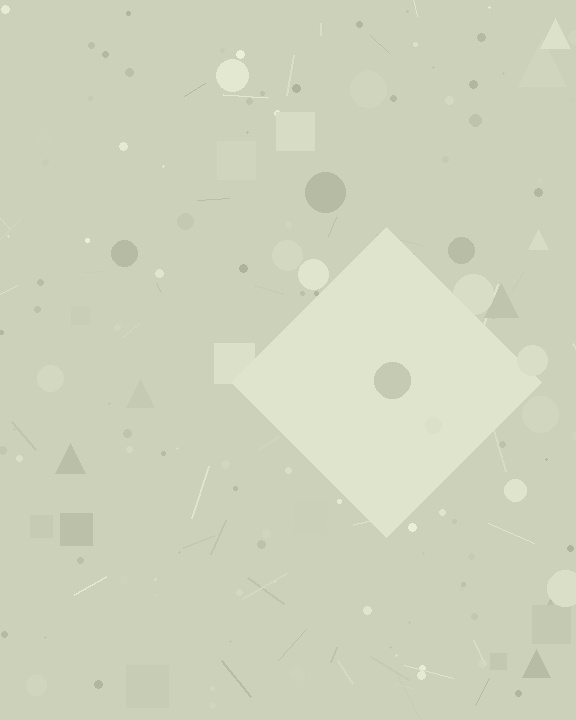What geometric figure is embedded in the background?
A diamond is embedded in the background.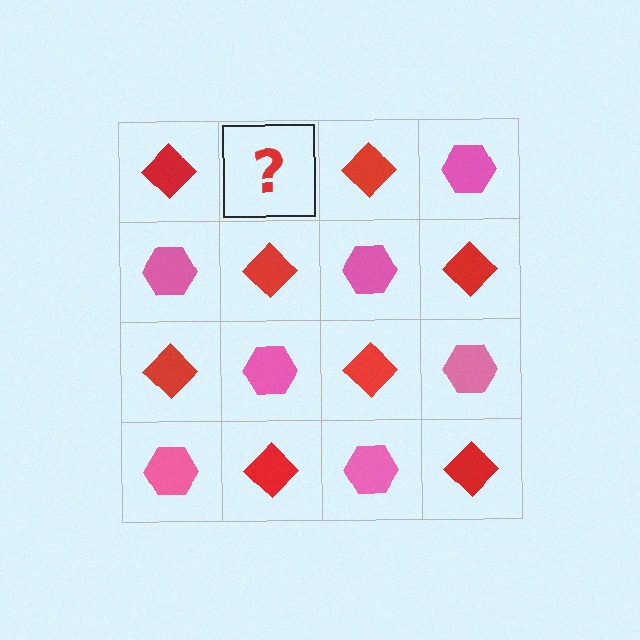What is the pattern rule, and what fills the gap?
The rule is that it alternates red diamond and pink hexagon in a checkerboard pattern. The gap should be filled with a pink hexagon.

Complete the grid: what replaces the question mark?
The question mark should be replaced with a pink hexagon.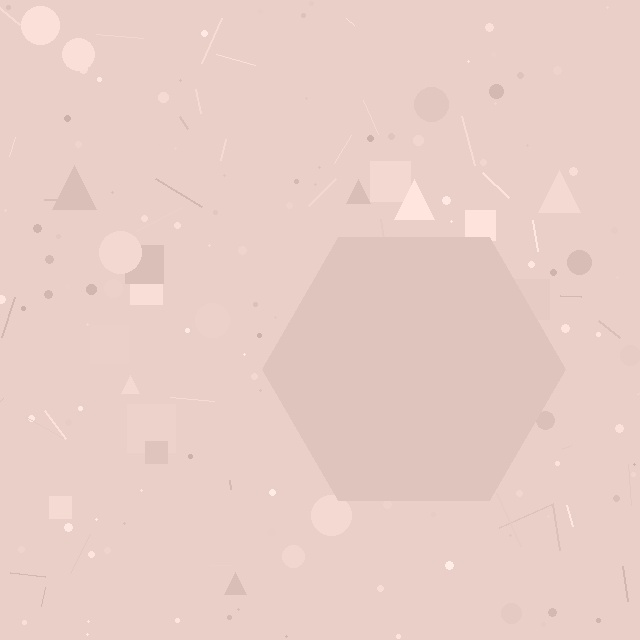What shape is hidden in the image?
A hexagon is hidden in the image.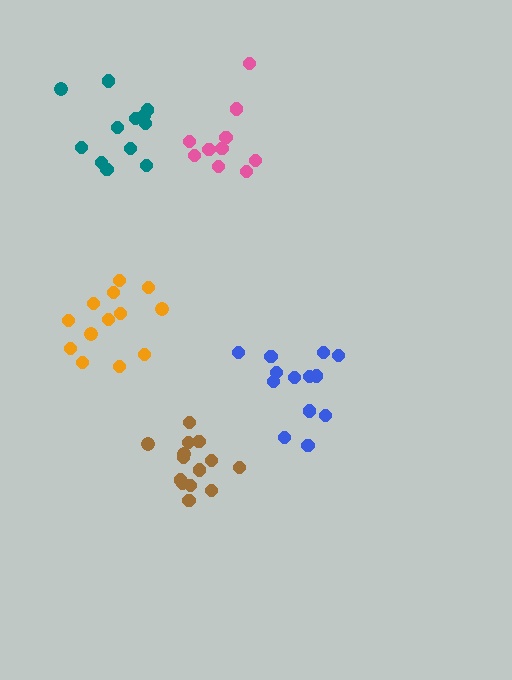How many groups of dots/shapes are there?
There are 5 groups.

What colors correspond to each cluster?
The clusters are colored: pink, teal, brown, blue, orange.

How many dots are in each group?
Group 1: 10 dots, Group 2: 12 dots, Group 3: 14 dots, Group 4: 13 dots, Group 5: 13 dots (62 total).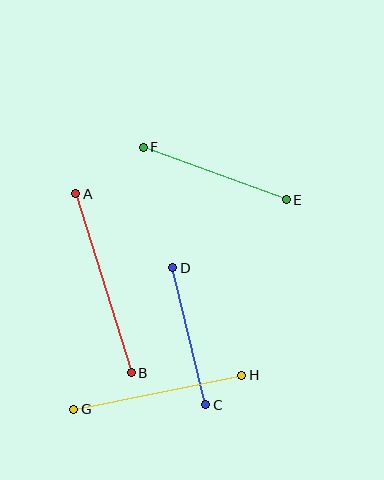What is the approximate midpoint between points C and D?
The midpoint is at approximately (189, 336) pixels.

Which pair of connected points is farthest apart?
Points A and B are farthest apart.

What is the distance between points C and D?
The distance is approximately 141 pixels.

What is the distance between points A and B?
The distance is approximately 187 pixels.